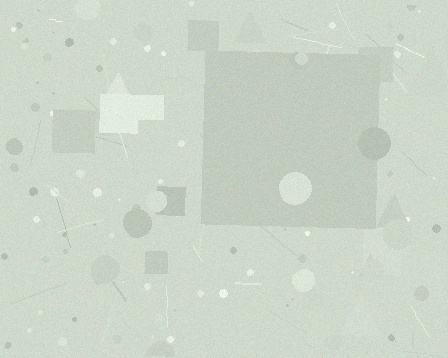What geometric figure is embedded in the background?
A square is embedded in the background.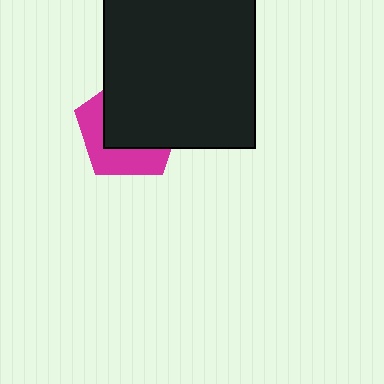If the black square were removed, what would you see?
You would see the complete magenta pentagon.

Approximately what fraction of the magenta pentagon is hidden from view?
Roughly 60% of the magenta pentagon is hidden behind the black square.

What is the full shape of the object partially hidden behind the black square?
The partially hidden object is a magenta pentagon.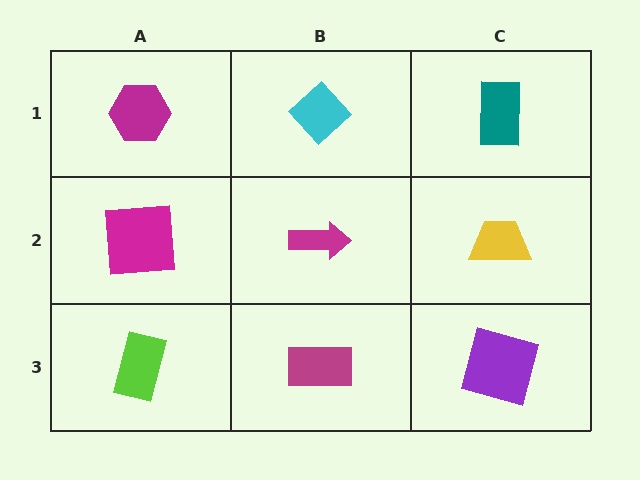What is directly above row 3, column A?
A magenta square.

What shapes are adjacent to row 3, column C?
A yellow trapezoid (row 2, column C), a magenta rectangle (row 3, column B).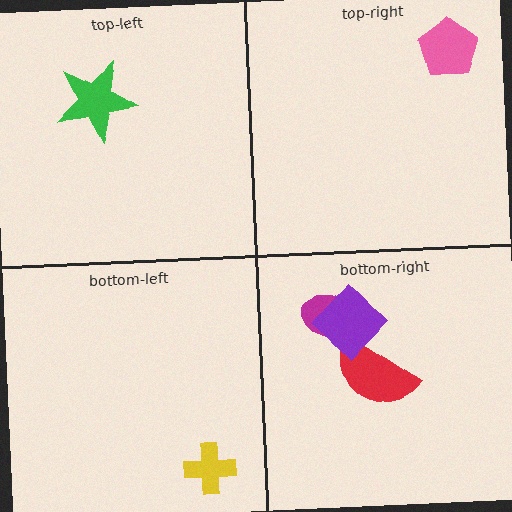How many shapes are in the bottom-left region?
1.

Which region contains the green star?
The top-left region.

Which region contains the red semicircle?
The bottom-right region.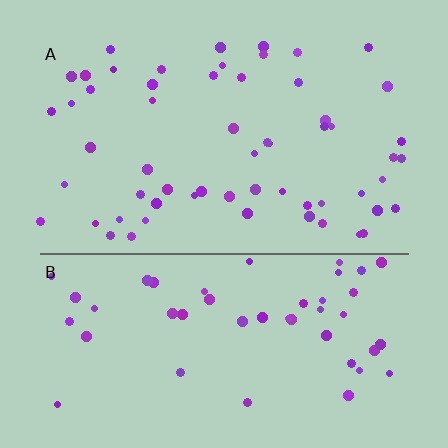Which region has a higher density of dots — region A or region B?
A (the top).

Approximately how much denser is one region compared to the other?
Approximately 1.2× — region A over region B.